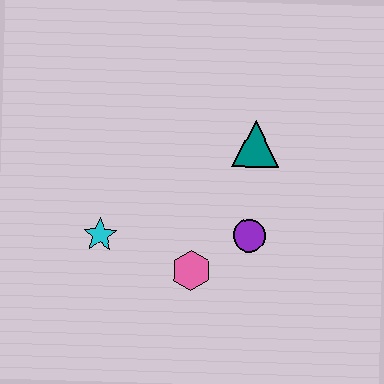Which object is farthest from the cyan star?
The teal triangle is farthest from the cyan star.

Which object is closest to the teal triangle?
The purple circle is closest to the teal triangle.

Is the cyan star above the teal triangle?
No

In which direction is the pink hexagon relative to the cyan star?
The pink hexagon is to the right of the cyan star.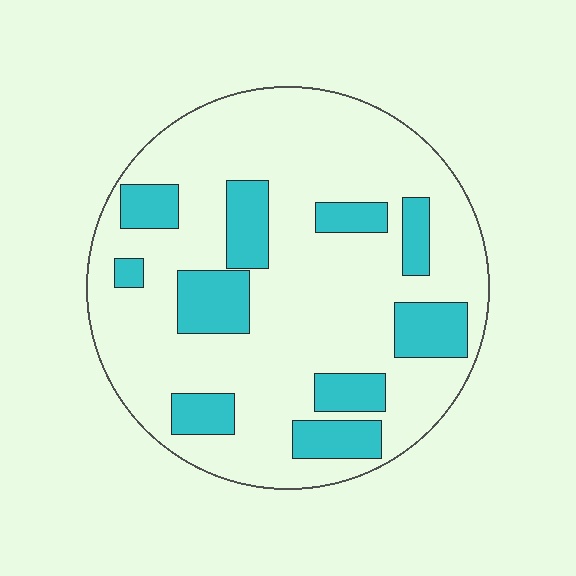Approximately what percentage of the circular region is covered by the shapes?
Approximately 25%.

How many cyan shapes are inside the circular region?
10.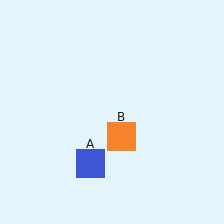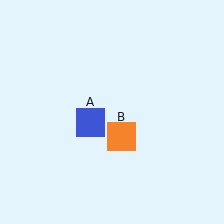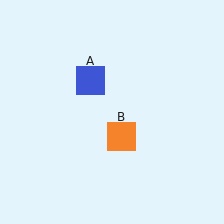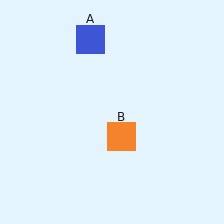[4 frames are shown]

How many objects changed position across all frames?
1 object changed position: blue square (object A).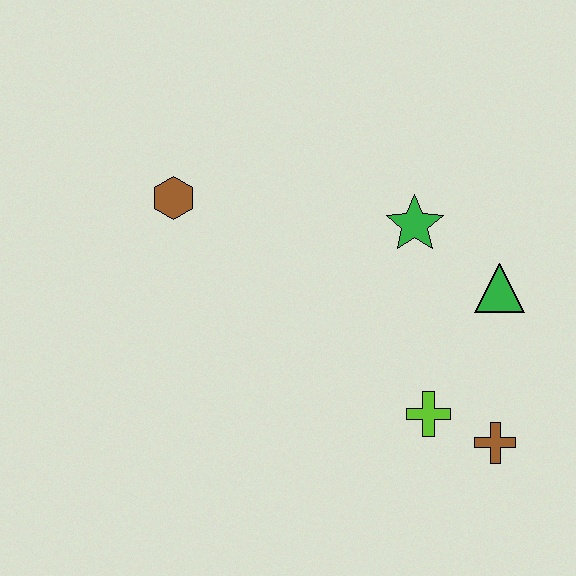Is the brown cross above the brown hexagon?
No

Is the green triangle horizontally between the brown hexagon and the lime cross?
No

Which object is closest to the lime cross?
The brown cross is closest to the lime cross.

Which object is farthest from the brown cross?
The brown hexagon is farthest from the brown cross.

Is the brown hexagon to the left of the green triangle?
Yes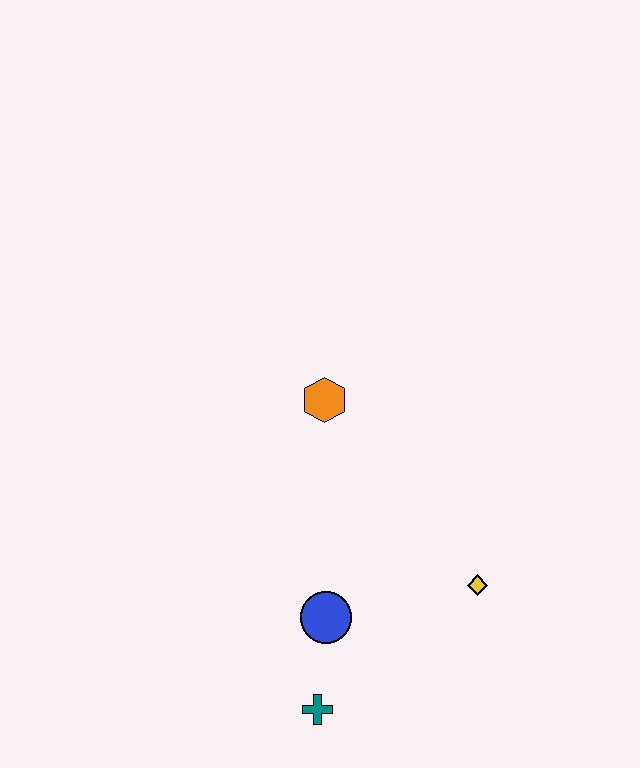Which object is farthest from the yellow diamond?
The orange hexagon is farthest from the yellow diamond.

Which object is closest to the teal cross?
The blue circle is closest to the teal cross.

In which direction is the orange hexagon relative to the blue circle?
The orange hexagon is above the blue circle.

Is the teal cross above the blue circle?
No